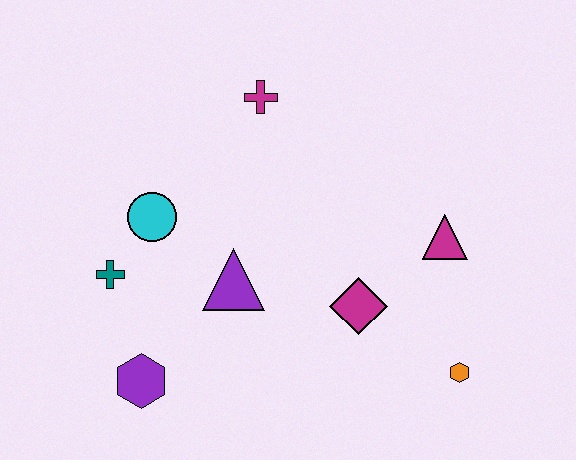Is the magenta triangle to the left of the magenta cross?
No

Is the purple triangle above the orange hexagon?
Yes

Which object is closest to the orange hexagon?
The magenta diamond is closest to the orange hexagon.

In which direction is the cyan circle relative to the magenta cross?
The cyan circle is below the magenta cross.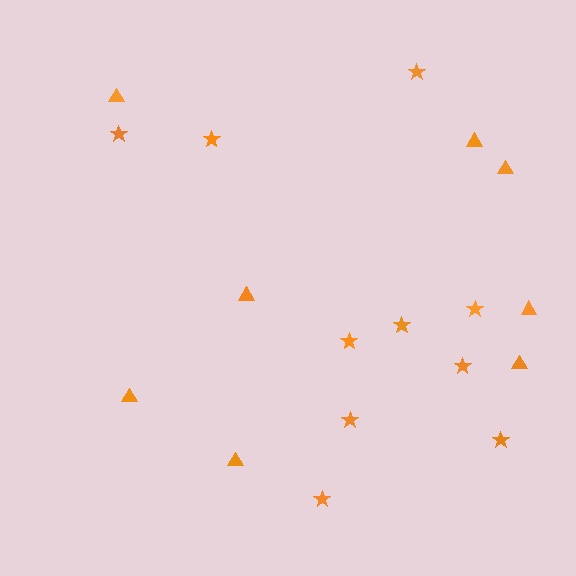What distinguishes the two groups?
There are 2 groups: one group of triangles (8) and one group of stars (10).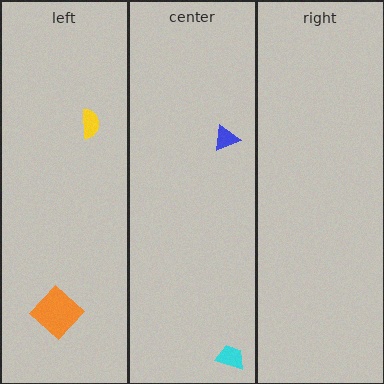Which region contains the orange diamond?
The left region.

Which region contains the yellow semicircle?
The left region.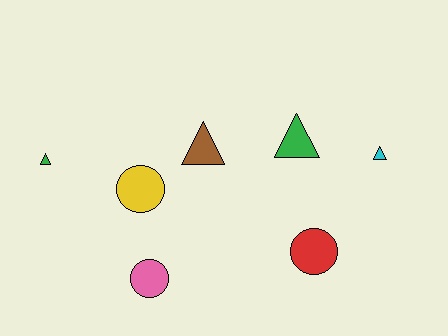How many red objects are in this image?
There is 1 red object.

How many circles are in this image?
There are 3 circles.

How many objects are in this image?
There are 7 objects.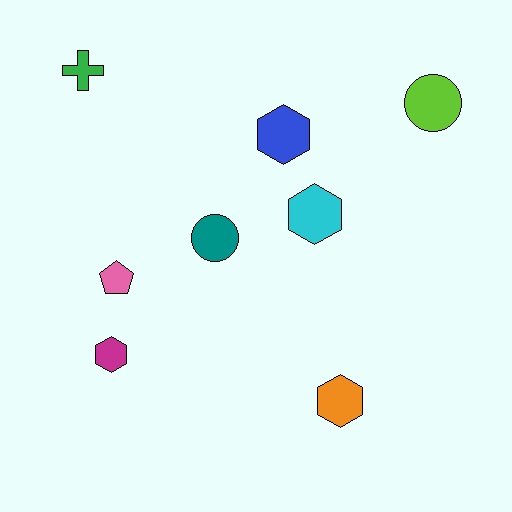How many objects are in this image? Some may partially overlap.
There are 8 objects.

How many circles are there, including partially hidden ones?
There are 2 circles.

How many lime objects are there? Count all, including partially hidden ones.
There is 1 lime object.